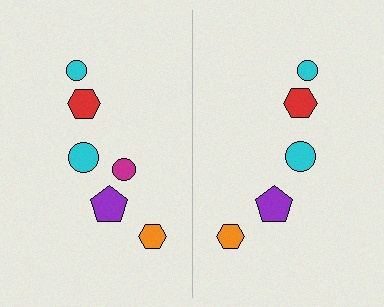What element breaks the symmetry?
A magenta circle is missing from the right side.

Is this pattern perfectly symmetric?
No, the pattern is not perfectly symmetric. A magenta circle is missing from the right side.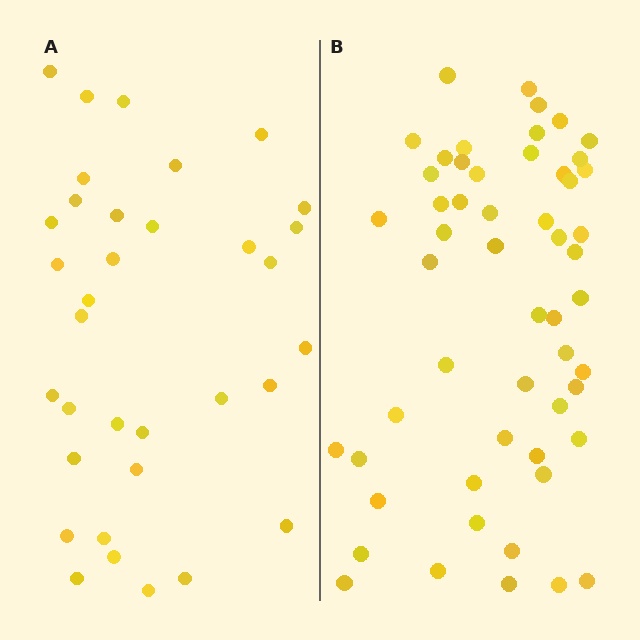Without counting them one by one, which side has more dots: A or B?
Region B (the right region) has more dots.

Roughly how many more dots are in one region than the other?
Region B has approximately 20 more dots than region A.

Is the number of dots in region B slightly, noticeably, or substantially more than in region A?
Region B has substantially more. The ratio is roughly 1.6 to 1.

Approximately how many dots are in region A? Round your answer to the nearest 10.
About 30 dots. (The exact count is 34, which rounds to 30.)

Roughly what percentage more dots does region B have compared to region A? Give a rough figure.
About 60% more.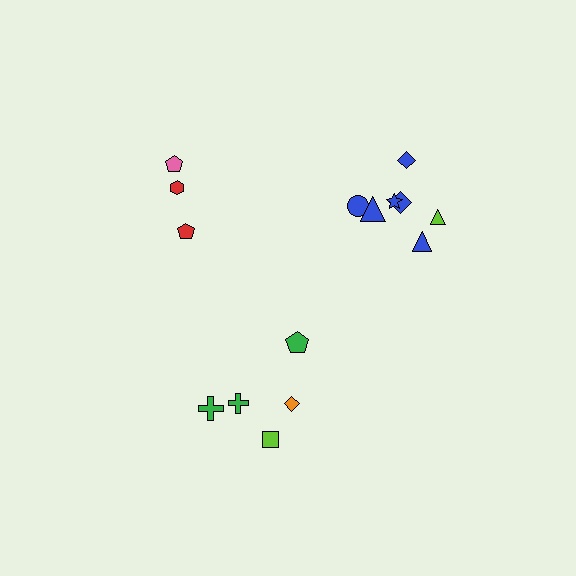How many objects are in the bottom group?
There are 5 objects.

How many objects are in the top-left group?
There are 3 objects.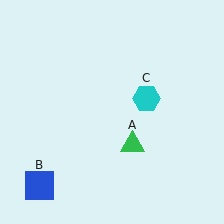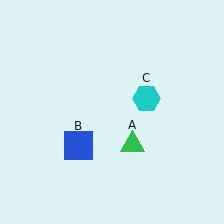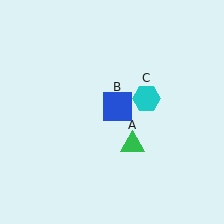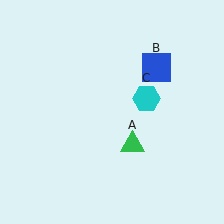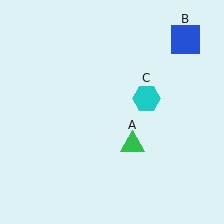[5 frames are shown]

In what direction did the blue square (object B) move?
The blue square (object B) moved up and to the right.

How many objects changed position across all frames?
1 object changed position: blue square (object B).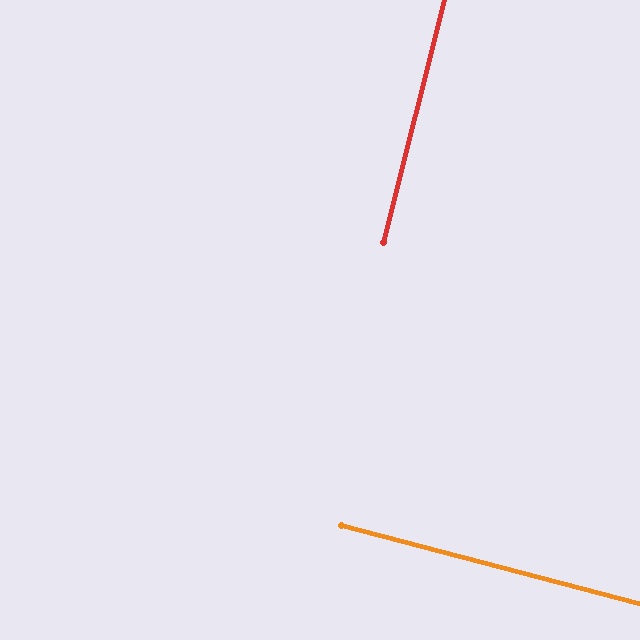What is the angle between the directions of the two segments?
Approximately 89 degrees.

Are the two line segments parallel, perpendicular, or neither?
Perpendicular — they meet at approximately 89°.